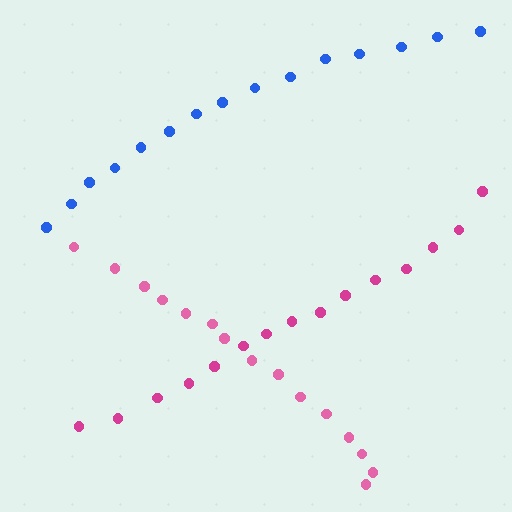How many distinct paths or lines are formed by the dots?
There are 3 distinct paths.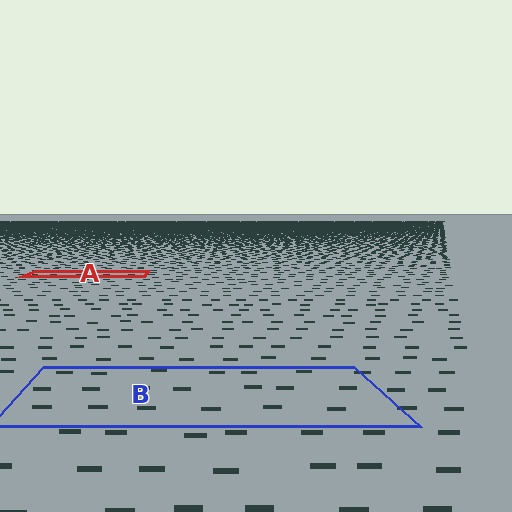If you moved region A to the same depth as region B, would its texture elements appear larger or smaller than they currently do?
They would appear larger. At a closer depth, the same texture elements are projected at a bigger on-screen size.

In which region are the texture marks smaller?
The texture marks are smaller in region A, because it is farther away.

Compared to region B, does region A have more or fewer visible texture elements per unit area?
Region A has more texture elements per unit area — they are packed more densely because it is farther away.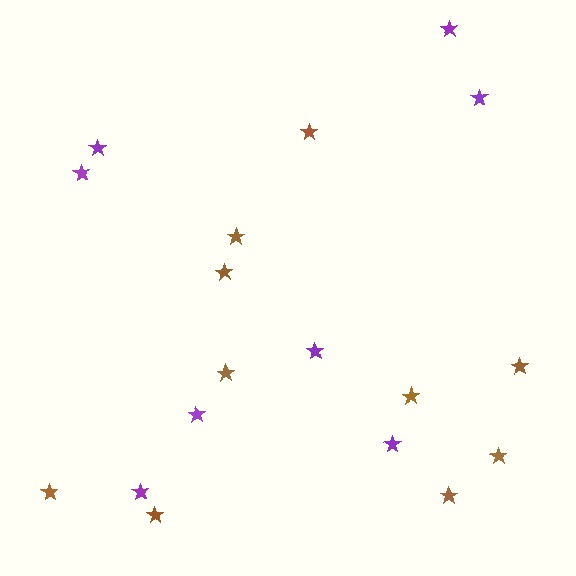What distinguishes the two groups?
There are 2 groups: one group of brown stars (10) and one group of purple stars (8).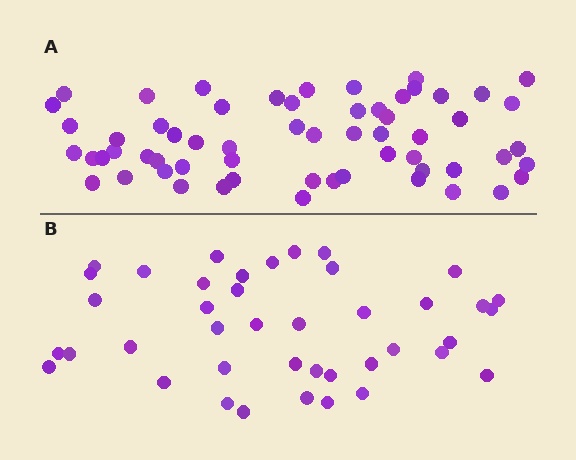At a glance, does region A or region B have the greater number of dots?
Region A (the top region) has more dots.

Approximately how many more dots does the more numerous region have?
Region A has approximately 20 more dots than region B.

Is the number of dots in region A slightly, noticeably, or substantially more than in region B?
Region A has substantially more. The ratio is roughly 1.5 to 1.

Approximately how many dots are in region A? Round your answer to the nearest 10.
About 60 dots.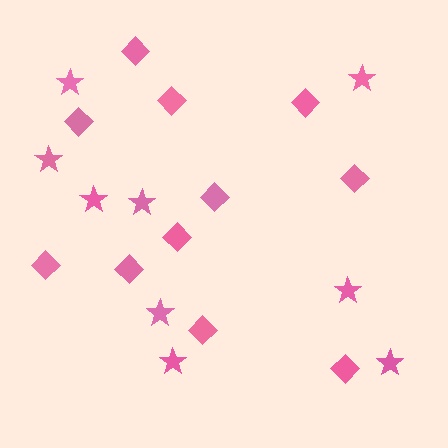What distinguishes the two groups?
There are 2 groups: one group of diamonds (11) and one group of stars (9).